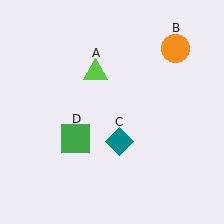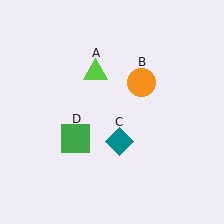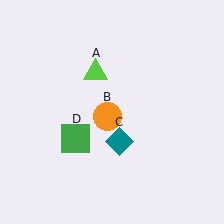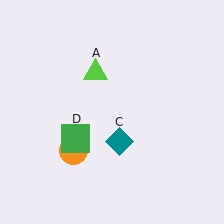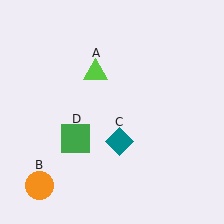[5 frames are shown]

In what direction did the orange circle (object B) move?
The orange circle (object B) moved down and to the left.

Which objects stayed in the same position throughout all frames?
Lime triangle (object A) and teal diamond (object C) and green square (object D) remained stationary.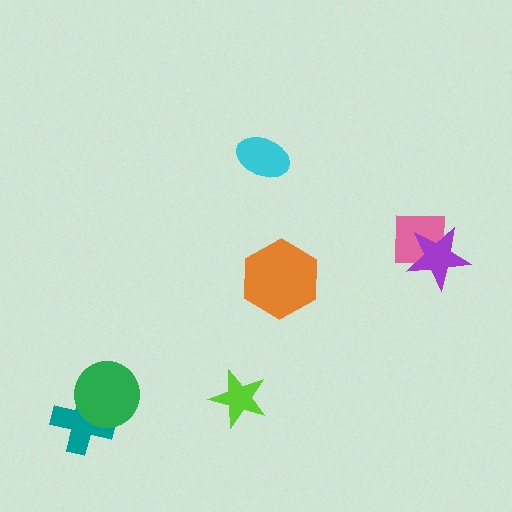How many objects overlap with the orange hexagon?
0 objects overlap with the orange hexagon.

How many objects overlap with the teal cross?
1 object overlaps with the teal cross.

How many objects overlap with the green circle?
1 object overlaps with the green circle.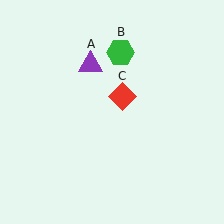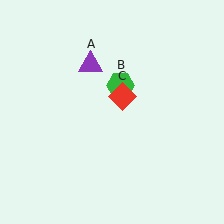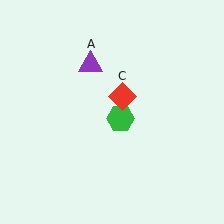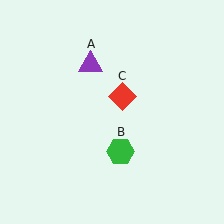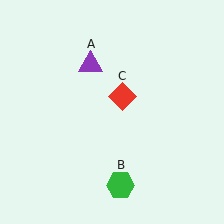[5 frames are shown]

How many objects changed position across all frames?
1 object changed position: green hexagon (object B).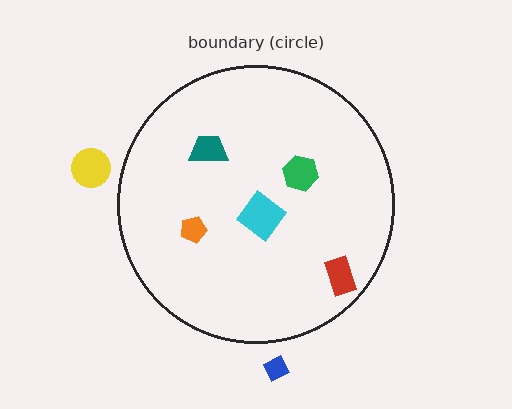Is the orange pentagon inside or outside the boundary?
Inside.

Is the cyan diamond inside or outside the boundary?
Inside.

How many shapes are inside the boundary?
5 inside, 2 outside.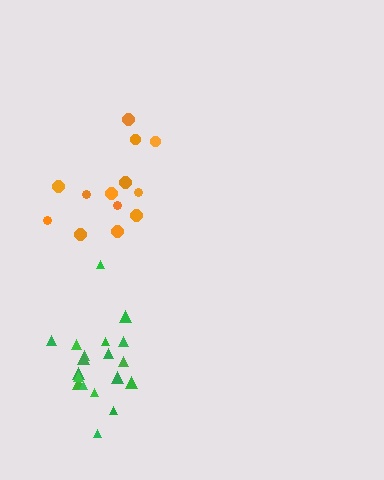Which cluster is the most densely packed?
Green.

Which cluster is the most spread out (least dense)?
Orange.